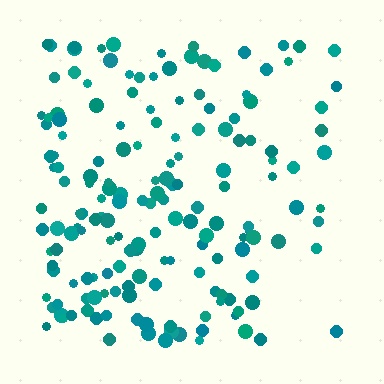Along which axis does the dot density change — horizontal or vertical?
Horizontal.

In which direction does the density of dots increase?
From right to left, with the left side densest.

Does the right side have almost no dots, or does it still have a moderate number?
Still a moderate number, just noticeably fewer than the left.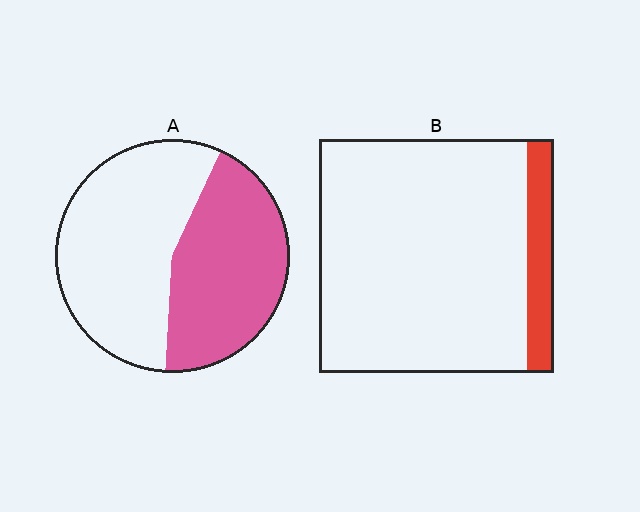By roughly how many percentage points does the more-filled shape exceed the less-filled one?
By roughly 35 percentage points (A over B).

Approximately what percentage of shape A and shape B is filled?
A is approximately 45% and B is approximately 10%.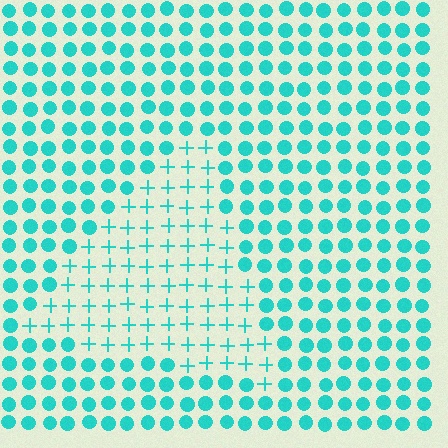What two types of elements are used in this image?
The image uses plus signs inside the triangle region and circles outside it.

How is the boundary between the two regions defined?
The boundary is defined by a change in element shape: plus signs inside vs. circles outside. All elements share the same color and spacing.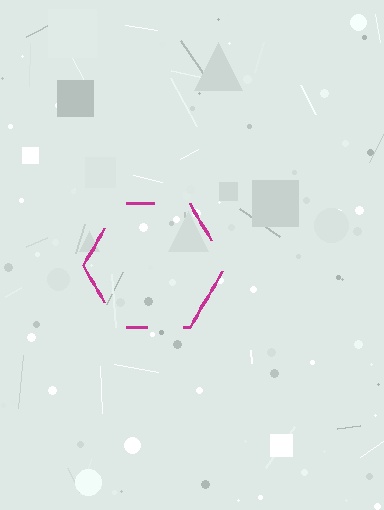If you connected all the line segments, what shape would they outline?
They would outline a hexagon.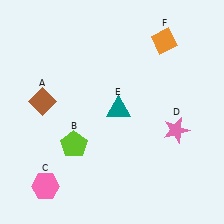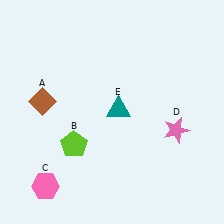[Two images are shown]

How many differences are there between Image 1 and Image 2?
There is 1 difference between the two images.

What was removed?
The orange diamond (F) was removed in Image 2.